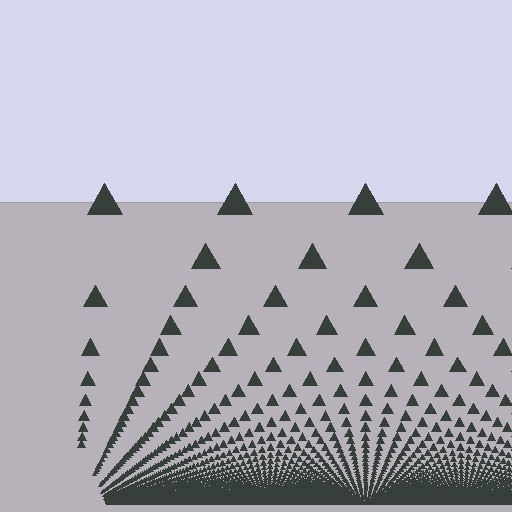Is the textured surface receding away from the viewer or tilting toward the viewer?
The surface appears to tilt toward the viewer. Texture elements get larger and sparser toward the top.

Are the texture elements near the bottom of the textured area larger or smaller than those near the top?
Smaller. The gradient is inverted — elements near the bottom are smaller and denser.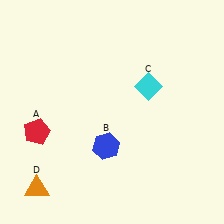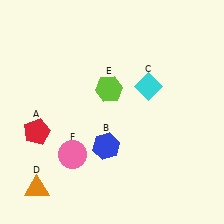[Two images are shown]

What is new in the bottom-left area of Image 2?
A pink circle (F) was added in the bottom-left area of Image 2.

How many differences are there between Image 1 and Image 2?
There are 2 differences between the two images.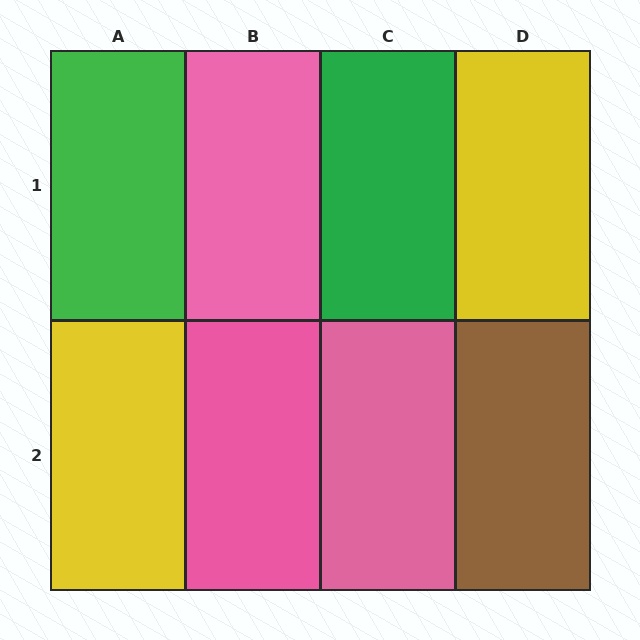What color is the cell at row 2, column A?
Yellow.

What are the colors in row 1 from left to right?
Green, pink, green, yellow.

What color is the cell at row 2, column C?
Pink.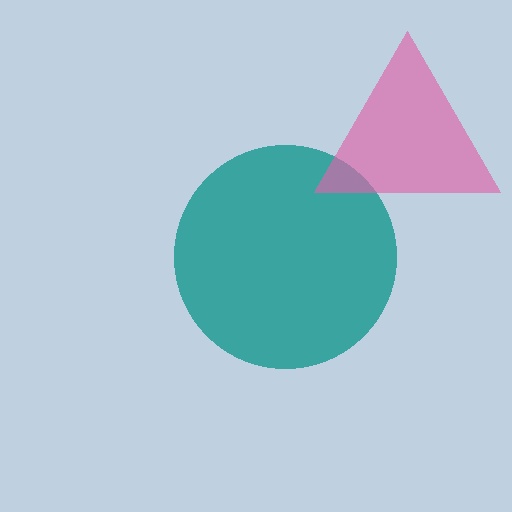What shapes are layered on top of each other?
The layered shapes are: a teal circle, a pink triangle.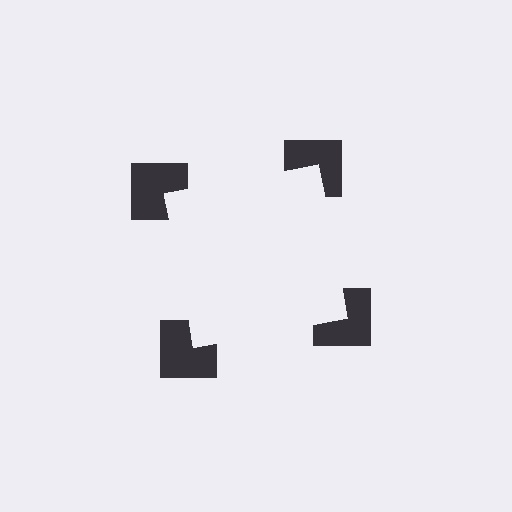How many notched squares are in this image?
There are 4 — one at each vertex of the illusory square.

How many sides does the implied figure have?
4 sides.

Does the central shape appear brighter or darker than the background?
It typically appears slightly brighter than the background, even though no actual brightness change is drawn.